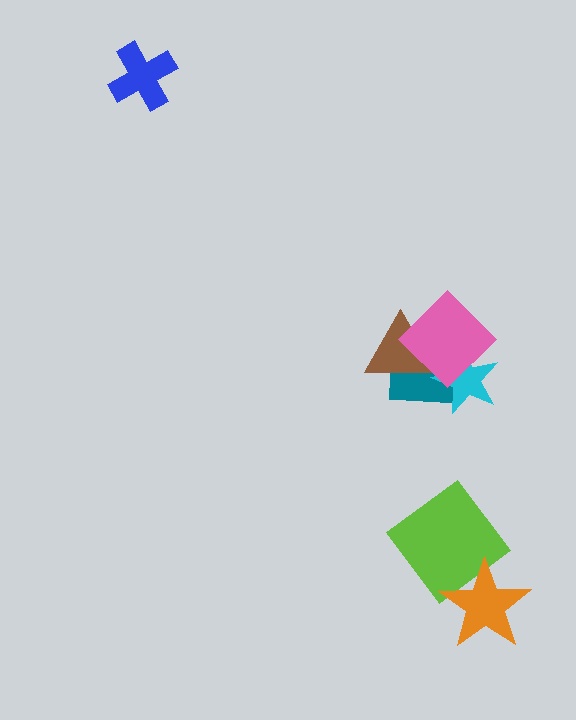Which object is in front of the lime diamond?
The orange star is in front of the lime diamond.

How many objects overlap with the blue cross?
0 objects overlap with the blue cross.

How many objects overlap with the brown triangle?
2 objects overlap with the brown triangle.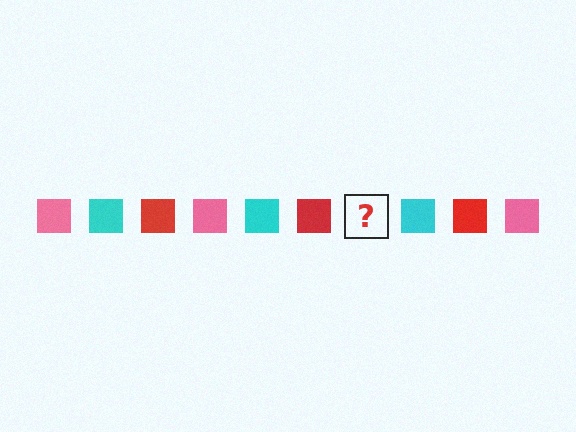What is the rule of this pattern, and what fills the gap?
The rule is that the pattern cycles through pink, cyan, red squares. The gap should be filled with a pink square.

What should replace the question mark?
The question mark should be replaced with a pink square.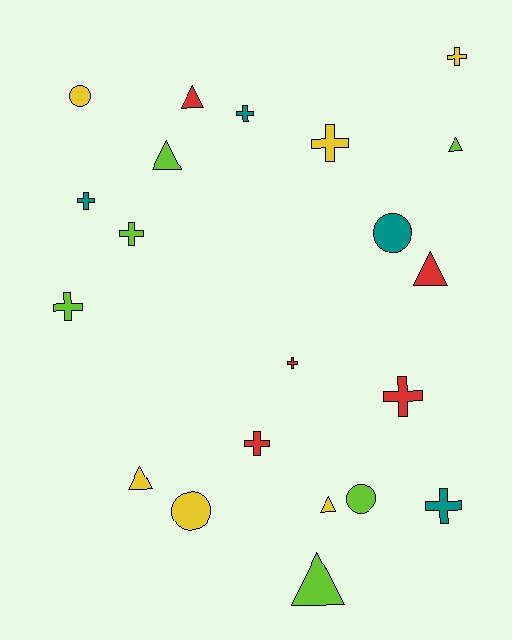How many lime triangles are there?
There are 3 lime triangles.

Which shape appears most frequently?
Cross, with 10 objects.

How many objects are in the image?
There are 21 objects.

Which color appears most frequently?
Yellow, with 6 objects.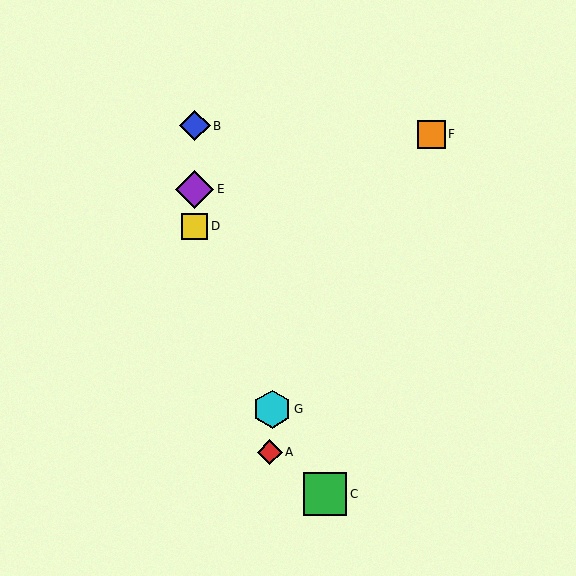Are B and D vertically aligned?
Yes, both are at x≈195.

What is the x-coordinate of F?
Object F is at x≈432.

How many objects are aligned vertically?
3 objects (B, D, E) are aligned vertically.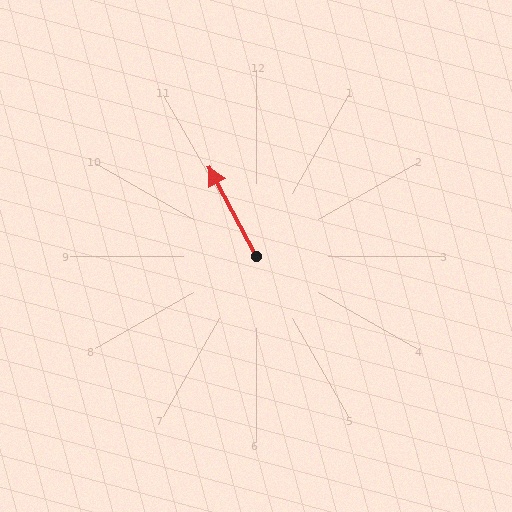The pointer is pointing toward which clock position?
Roughly 11 o'clock.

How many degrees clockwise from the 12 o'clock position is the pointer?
Approximately 332 degrees.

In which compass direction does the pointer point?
Northwest.